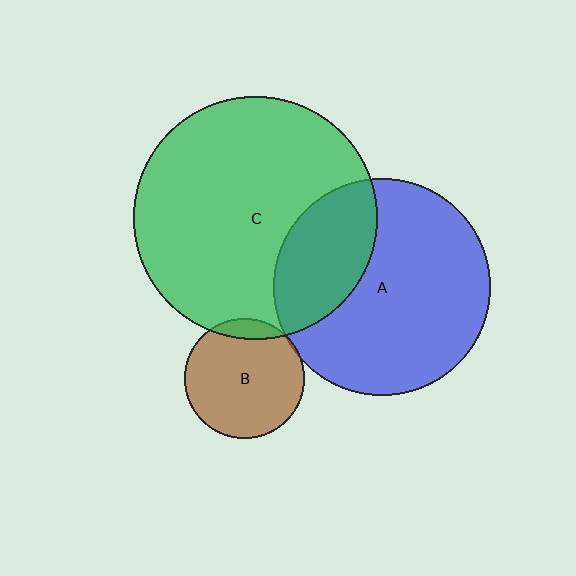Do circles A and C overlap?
Yes.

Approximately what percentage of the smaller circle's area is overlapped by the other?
Approximately 30%.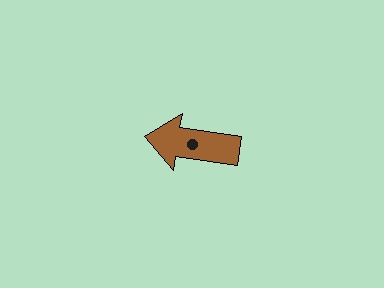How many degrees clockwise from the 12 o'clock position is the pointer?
Approximately 279 degrees.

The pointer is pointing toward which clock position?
Roughly 9 o'clock.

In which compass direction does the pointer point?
West.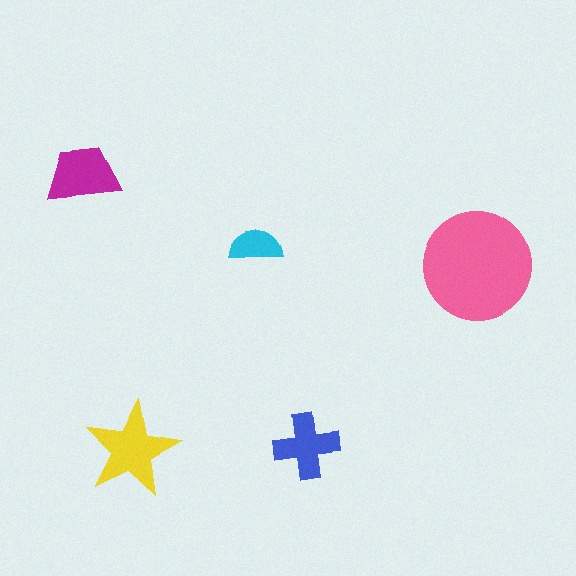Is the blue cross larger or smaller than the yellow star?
Smaller.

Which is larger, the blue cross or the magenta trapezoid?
The magenta trapezoid.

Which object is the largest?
The pink circle.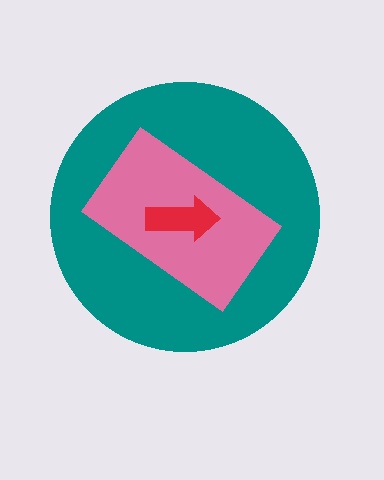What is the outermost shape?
The teal circle.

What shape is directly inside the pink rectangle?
The red arrow.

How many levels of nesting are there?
3.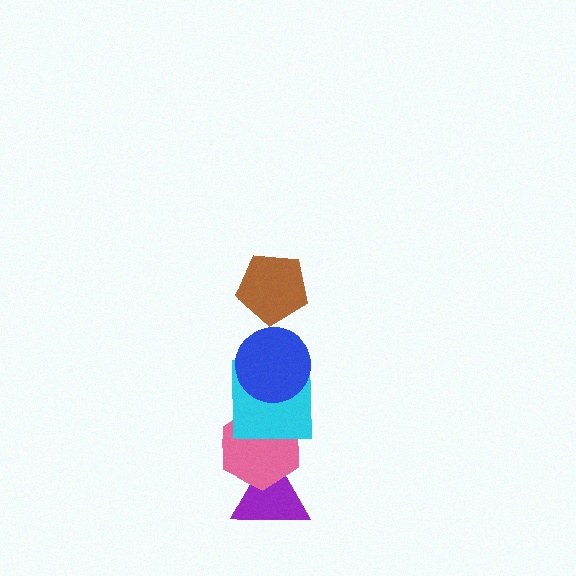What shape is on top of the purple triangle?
The pink hexagon is on top of the purple triangle.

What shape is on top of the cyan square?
The blue circle is on top of the cyan square.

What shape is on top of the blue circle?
The brown pentagon is on top of the blue circle.